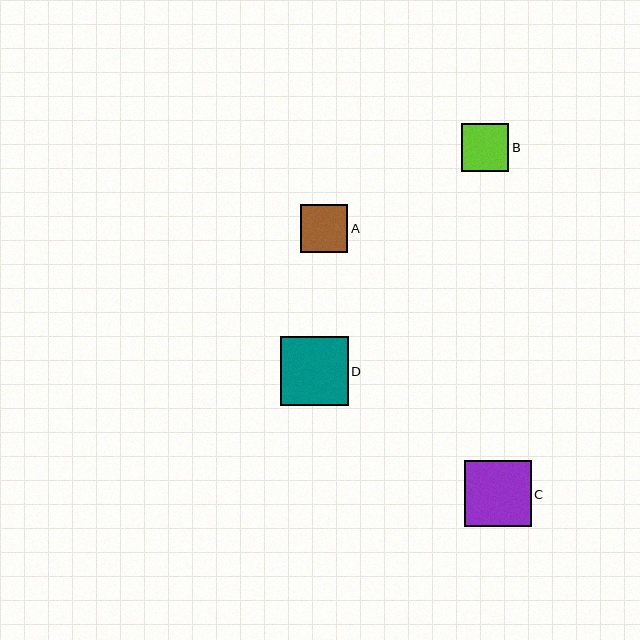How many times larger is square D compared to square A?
Square D is approximately 1.4 times the size of square A.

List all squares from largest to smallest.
From largest to smallest: D, C, A, B.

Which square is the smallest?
Square B is the smallest with a size of approximately 48 pixels.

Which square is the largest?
Square D is the largest with a size of approximately 68 pixels.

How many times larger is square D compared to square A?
Square D is approximately 1.4 times the size of square A.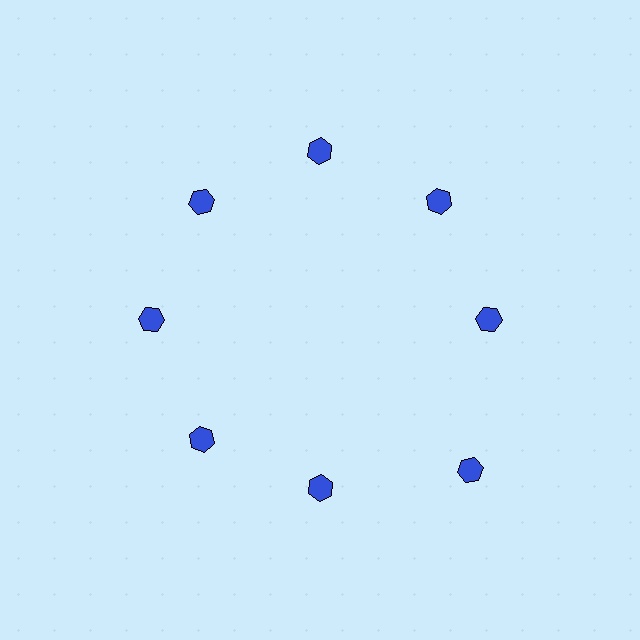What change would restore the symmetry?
The symmetry would be restored by moving it inward, back onto the ring so that all 8 hexagons sit at equal angles and equal distance from the center.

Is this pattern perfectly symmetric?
No. The 8 blue hexagons are arranged in a ring, but one element near the 4 o'clock position is pushed outward from the center, breaking the 8-fold rotational symmetry.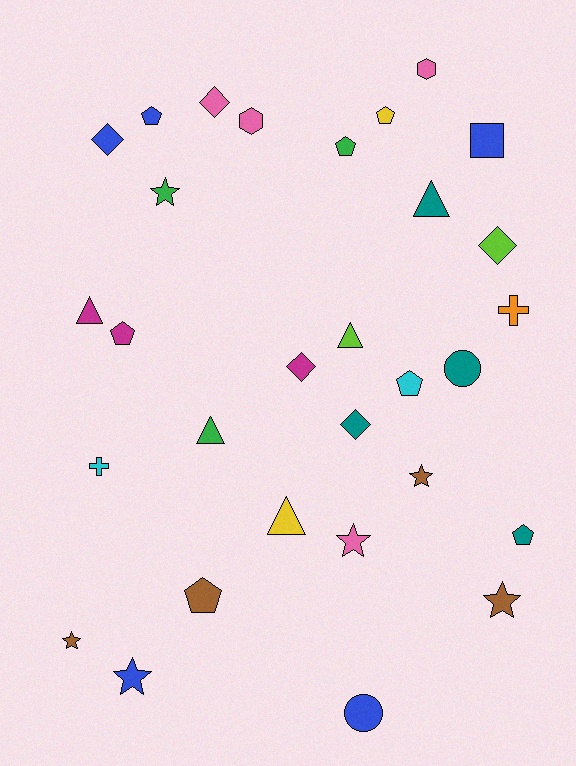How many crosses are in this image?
There are 2 crosses.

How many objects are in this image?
There are 30 objects.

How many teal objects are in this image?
There are 4 teal objects.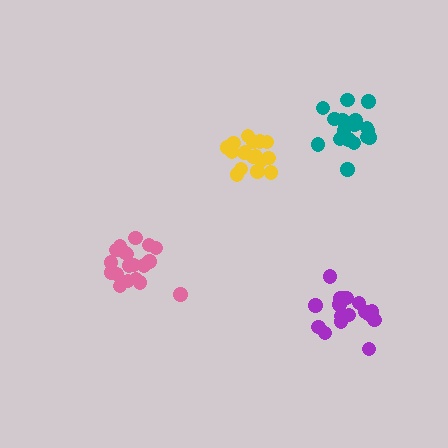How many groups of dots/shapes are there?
There are 4 groups.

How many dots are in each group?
Group 1: 18 dots, Group 2: 17 dots, Group 3: 19 dots, Group 4: 20 dots (74 total).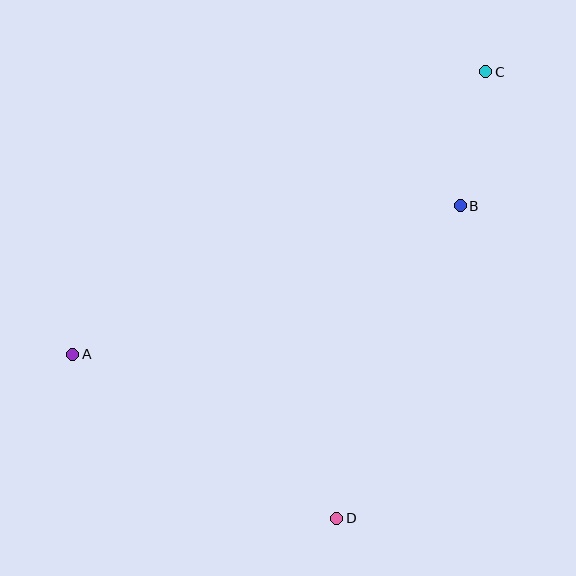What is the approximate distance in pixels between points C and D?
The distance between C and D is approximately 471 pixels.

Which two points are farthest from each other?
Points A and C are farthest from each other.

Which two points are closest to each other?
Points B and C are closest to each other.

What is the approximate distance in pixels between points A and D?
The distance between A and D is approximately 311 pixels.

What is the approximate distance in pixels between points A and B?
The distance between A and B is approximately 415 pixels.